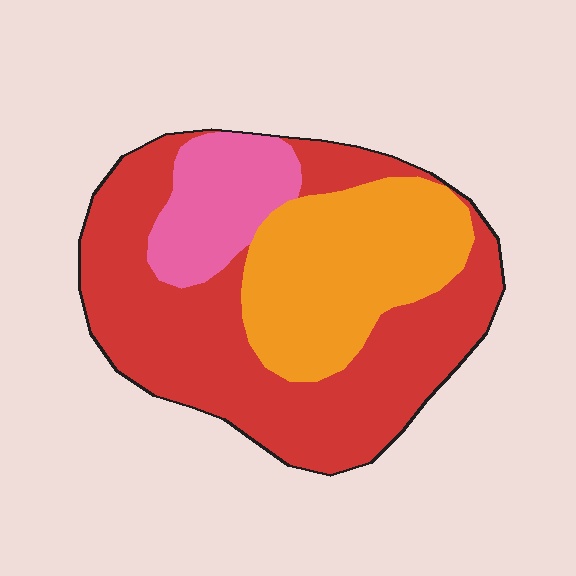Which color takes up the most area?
Red, at roughly 55%.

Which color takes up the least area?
Pink, at roughly 15%.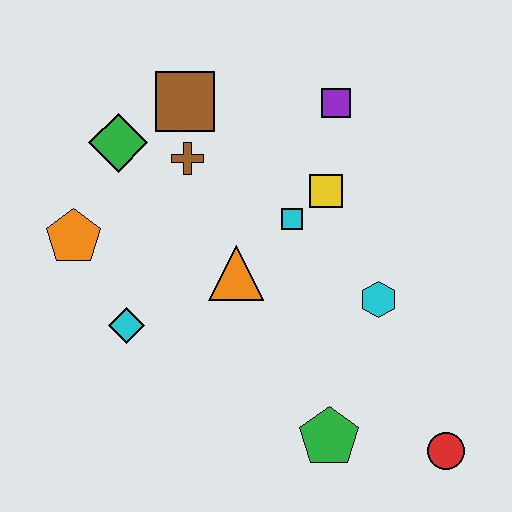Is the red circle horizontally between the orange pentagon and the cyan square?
No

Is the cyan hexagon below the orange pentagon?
Yes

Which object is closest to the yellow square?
The cyan square is closest to the yellow square.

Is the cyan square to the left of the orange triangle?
No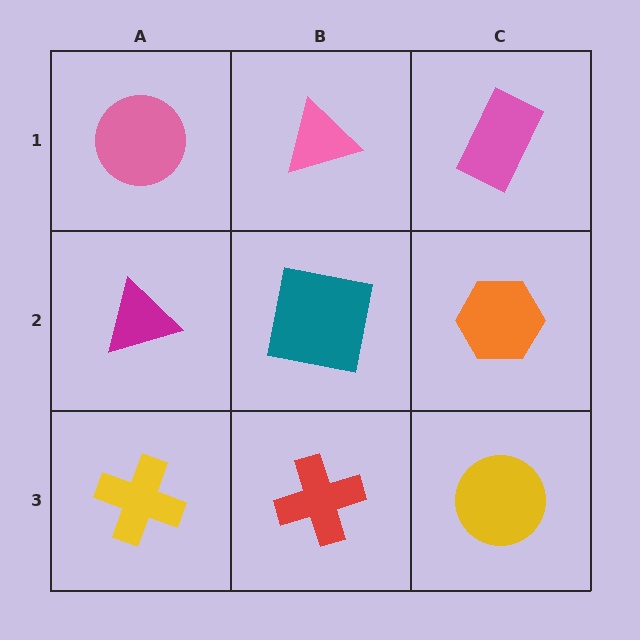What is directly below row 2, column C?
A yellow circle.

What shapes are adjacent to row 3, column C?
An orange hexagon (row 2, column C), a red cross (row 3, column B).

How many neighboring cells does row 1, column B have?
3.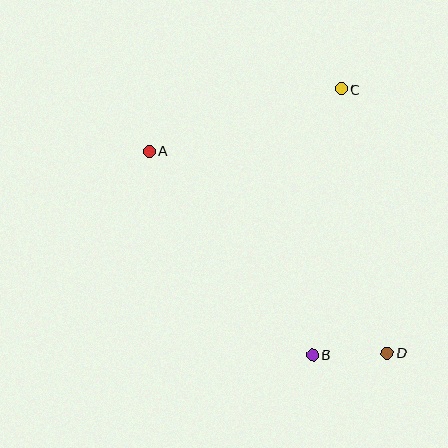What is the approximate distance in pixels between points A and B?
The distance between A and B is approximately 261 pixels.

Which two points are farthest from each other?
Points A and D are farthest from each other.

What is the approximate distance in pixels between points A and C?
The distance between A and C is approximately 202 pixels.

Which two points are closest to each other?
Points B and D are closest to each other.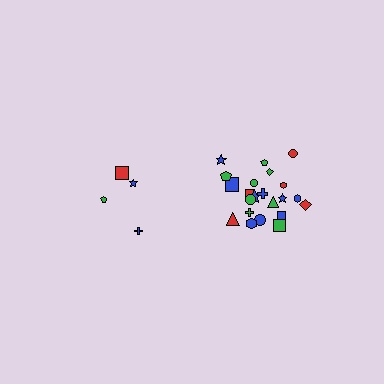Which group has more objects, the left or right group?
The right group.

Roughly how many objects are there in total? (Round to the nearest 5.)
Roughly 25 objects in total.